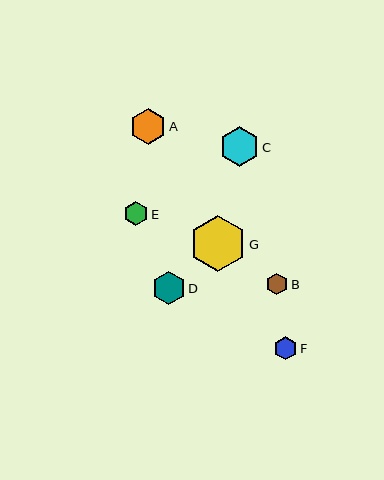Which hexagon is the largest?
Hexagon G is the largest with a size of approximately 56 pixels.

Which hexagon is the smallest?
Hexagon B is the smallest with a size of approximately 22 pixels.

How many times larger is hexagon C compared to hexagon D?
Hexagon C is approximately 1.2 times the size of hexagon D.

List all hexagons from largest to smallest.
From largest to smallest: G, C, A, D, E, F, B.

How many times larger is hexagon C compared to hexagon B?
Hexagon C is approximately 1.8 times the size of hexagon B.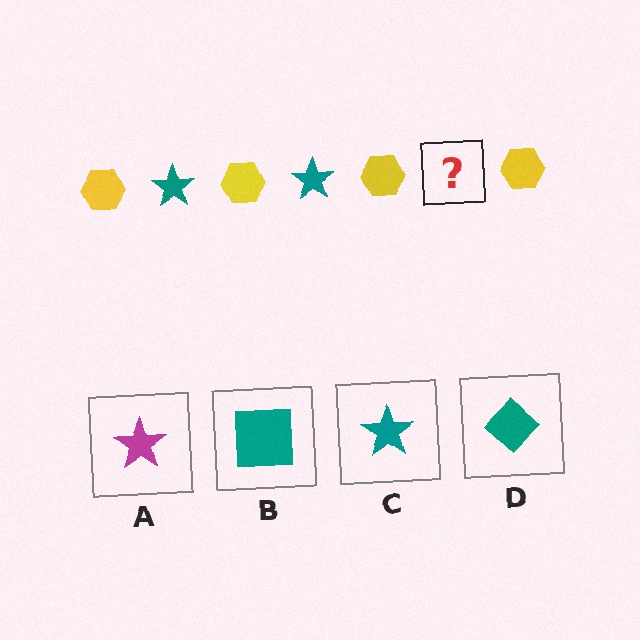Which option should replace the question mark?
Option C.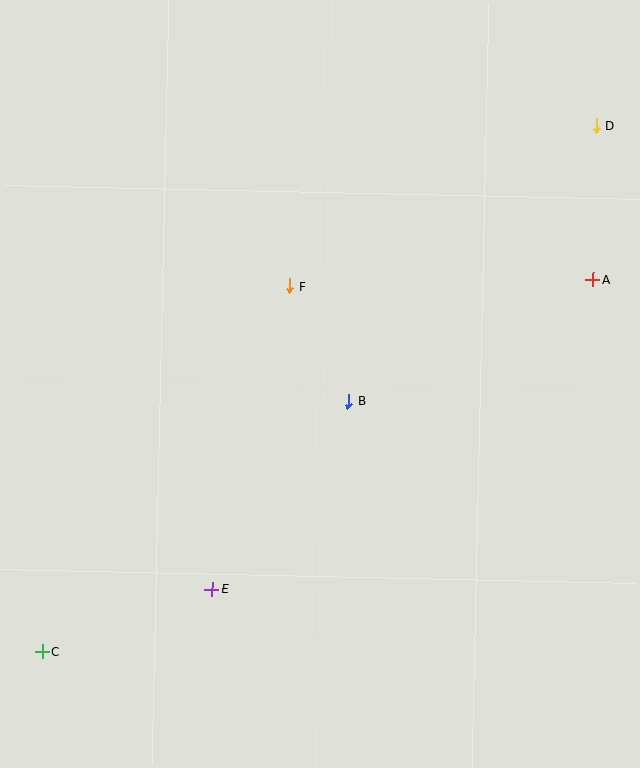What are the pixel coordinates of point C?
Point C is at (42, 652).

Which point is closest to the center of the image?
Point B at (348, 401) is closest to the center.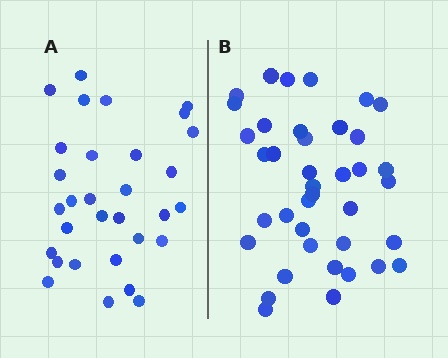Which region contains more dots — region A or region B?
Region B (the right region) has more dots.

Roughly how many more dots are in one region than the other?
Region B has roughly 8 or so more dots than region A.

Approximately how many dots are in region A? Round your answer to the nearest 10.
About 30 dots. (The exact count is 31, which rounds to 30.)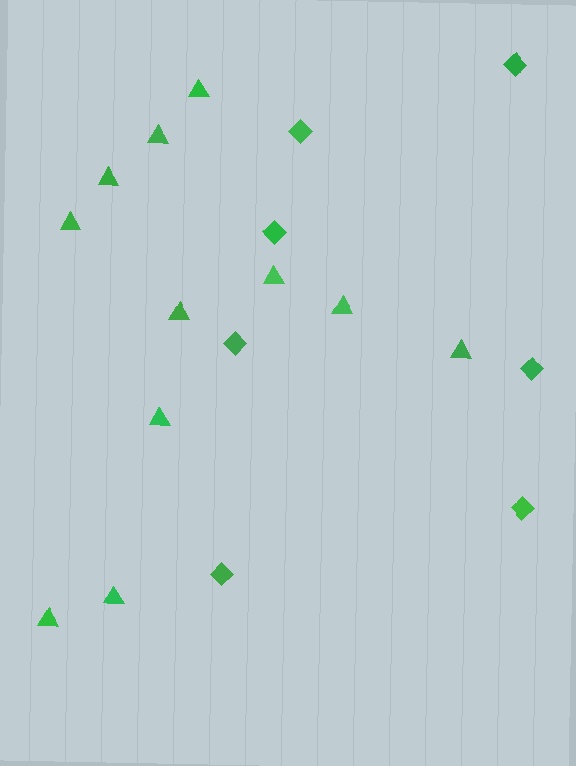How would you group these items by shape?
There are 2 groups: one group of diamonds (7) and one group of triangles (11).